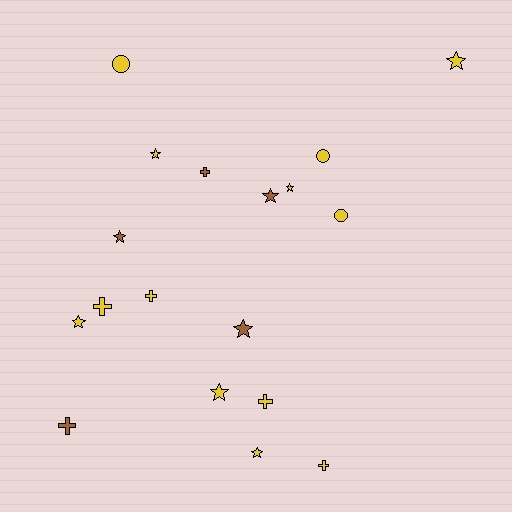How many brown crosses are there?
There are 2 brown crosses.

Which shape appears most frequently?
Star, with 9 objects.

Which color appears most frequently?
Yellow, with 13 objects.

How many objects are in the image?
There are 18 objects.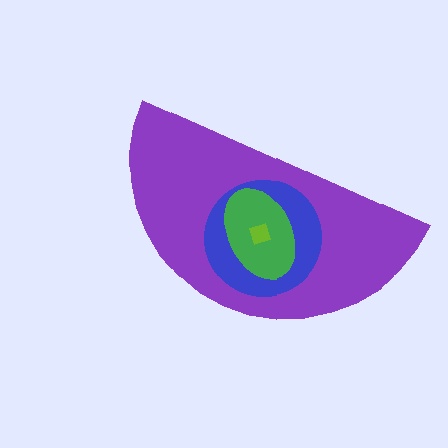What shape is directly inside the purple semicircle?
The blue circle.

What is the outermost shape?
The purple semicircle.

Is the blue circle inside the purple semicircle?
Yes.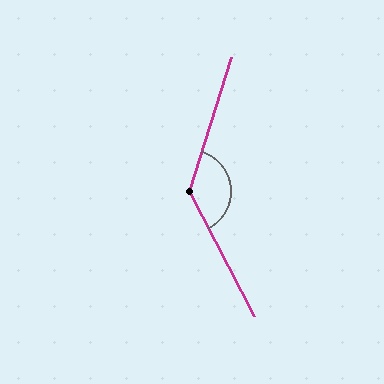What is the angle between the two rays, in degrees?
Approximately 135 degrees.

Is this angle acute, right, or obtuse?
It is obtuse.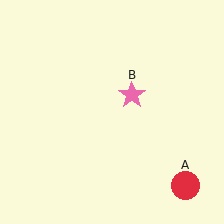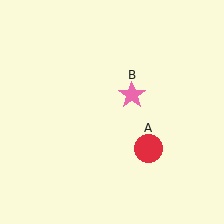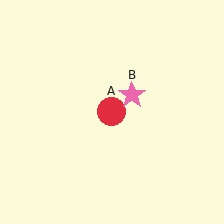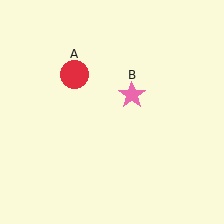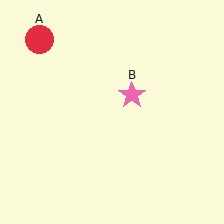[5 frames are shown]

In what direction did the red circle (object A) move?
The red circle (object A) moved up and to the left.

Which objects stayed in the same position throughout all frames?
Pink star (object B) remained stationary.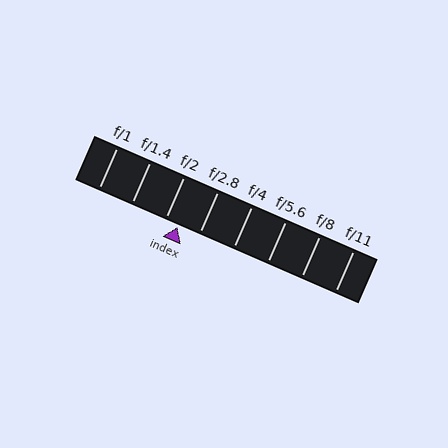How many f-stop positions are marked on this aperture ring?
There are 8 f-stop positions marked.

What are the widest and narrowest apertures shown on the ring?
The widest aperture shown is f/1 and the narrowest is f/11.